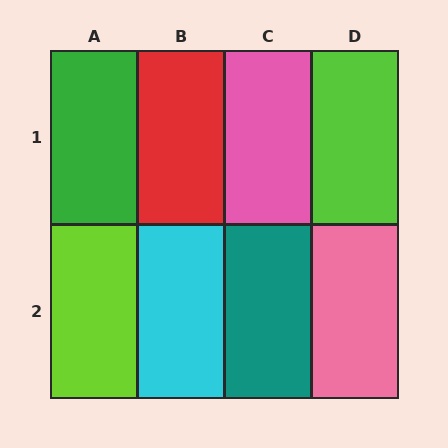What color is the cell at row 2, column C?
Teal.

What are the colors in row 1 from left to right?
Green, red, pink, lime.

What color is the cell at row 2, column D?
Pink.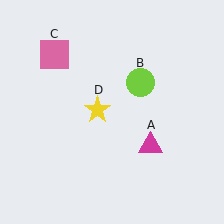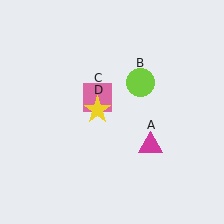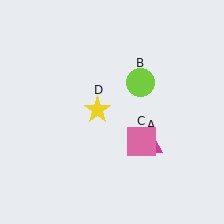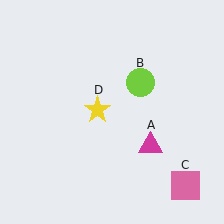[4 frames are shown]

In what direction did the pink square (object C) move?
The pink square (object C) moved down and to the right.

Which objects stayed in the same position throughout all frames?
Magenta triangle (object A) and lime circle (object B) and yellow star (object D) remained stationary.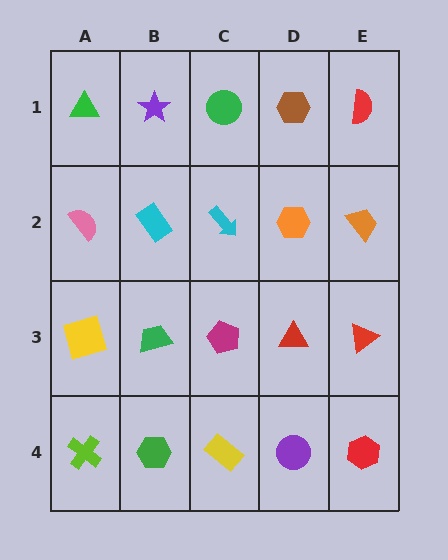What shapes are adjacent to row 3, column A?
A pink semicircle (row 2, column A), a lime cross (row 4, column A), a green trapezoid (row 3, column B).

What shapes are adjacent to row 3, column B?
A cyan rectangle (row 2, column B), a green hexagon (row 4, column B), a yellow square (row 3, column A), a magenta pentagon (row 3, column C).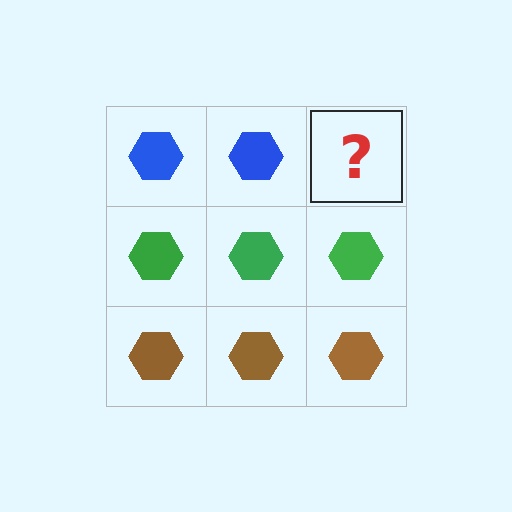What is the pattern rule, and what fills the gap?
The rule is that each row has a consistent color. The gap should be filled with a blue hexagon.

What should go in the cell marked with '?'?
The missing cell should contain a blue hexagon.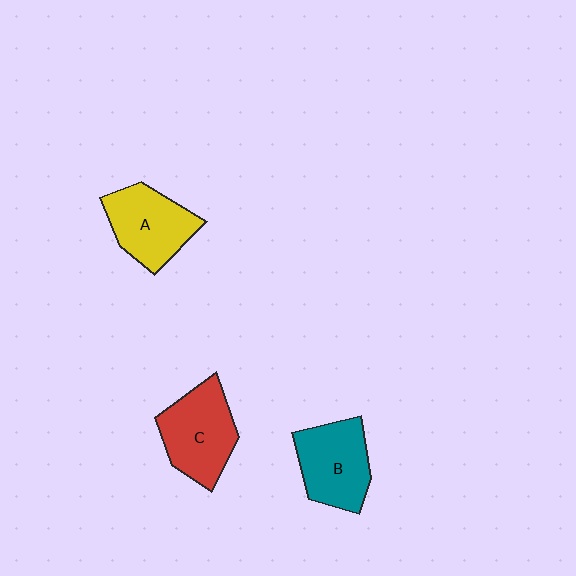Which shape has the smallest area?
Shape A (yellow).